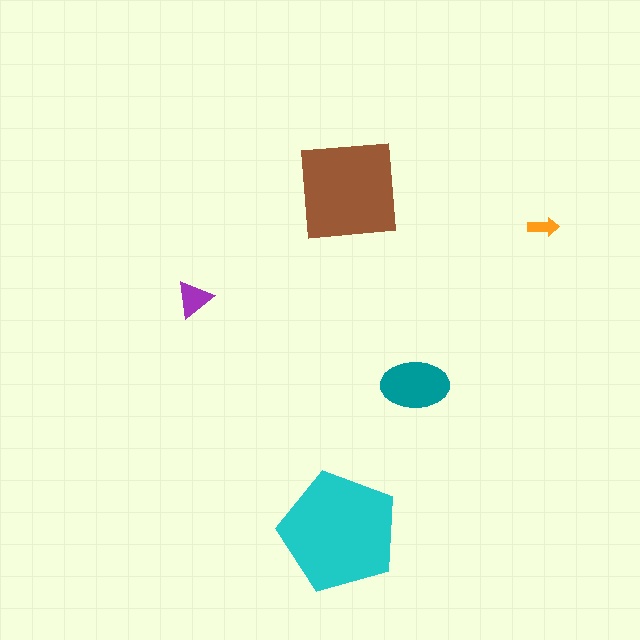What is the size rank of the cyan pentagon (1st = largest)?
1st.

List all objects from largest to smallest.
The cyan pentagon, the brown square, the teal ellipse, the purple triangle, the orange arrow.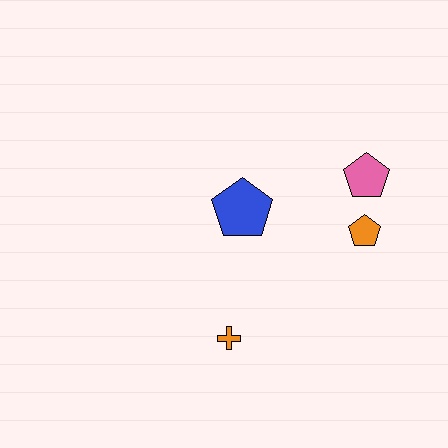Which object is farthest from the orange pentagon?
The orange cross is farthest from the orange pentagon.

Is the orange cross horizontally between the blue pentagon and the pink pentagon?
No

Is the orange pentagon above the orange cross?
Yes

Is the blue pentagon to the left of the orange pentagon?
Yes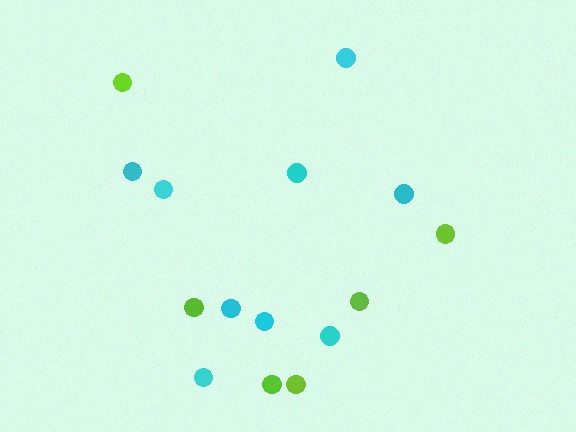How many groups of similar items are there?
There are 2 groups: one group of cyan circles (9) and one group of lime circles (6).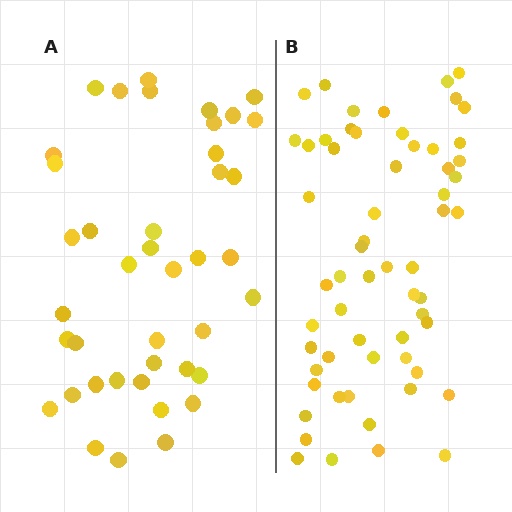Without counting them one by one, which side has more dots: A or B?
Region B (the right region) has more dots.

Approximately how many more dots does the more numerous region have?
Region B has approximately 20 more dots than region A.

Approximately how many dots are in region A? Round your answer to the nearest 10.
About 40 dots. (The exact count is 41, which rounds to 40.)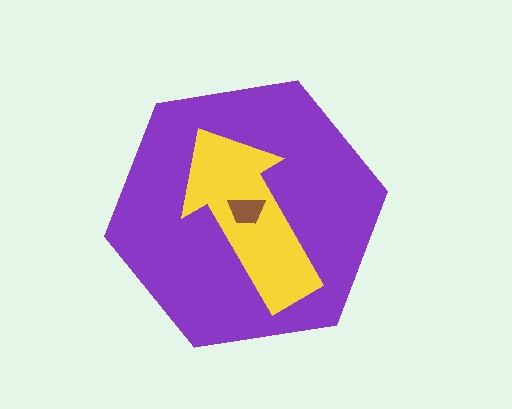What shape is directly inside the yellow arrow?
The brown trapezoid.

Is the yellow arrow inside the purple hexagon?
Yes.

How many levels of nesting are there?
3.